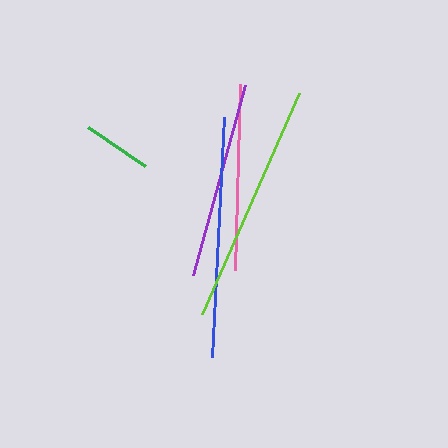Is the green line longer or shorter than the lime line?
The lime line is longer than the green line.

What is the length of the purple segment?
The purple segment is approximately 197 pixels long.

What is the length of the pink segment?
The pink segment is approximately 186 pixels long.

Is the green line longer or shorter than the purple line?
The purple line is longer than the green line.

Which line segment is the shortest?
The green line is the shortest at approximately 69 pixels.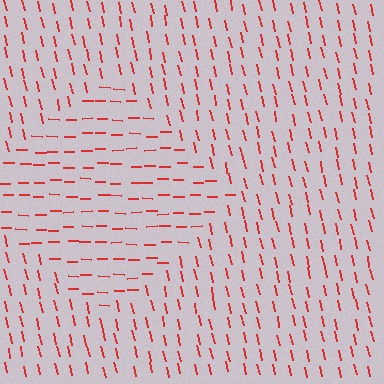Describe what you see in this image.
The image is filled with small red line segments. A diamond region in the image has lines oriented differently from the surrounding lines, creating a visible texture boundary.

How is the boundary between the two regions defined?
The boundary is defined purely by a change in line orientation (approximately 76 degrees difference). All lines are the same color and thickness.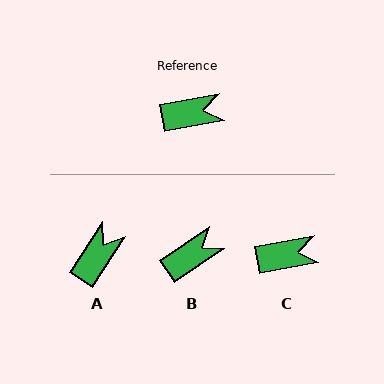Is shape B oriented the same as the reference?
No, it is off by about 24 degrees.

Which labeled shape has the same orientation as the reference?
C.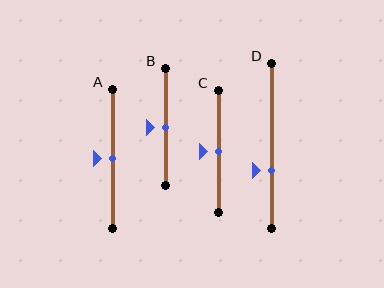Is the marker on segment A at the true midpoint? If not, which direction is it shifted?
Yes, the marker on segment A is at the true midpoint.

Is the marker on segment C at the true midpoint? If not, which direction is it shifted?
Yes, the marker on segment C is at the true midpoint.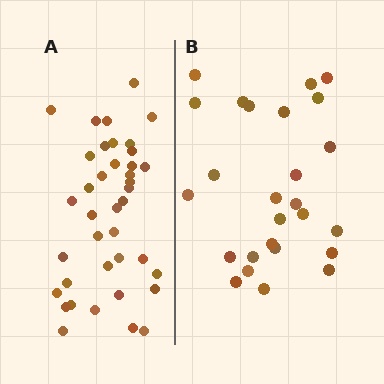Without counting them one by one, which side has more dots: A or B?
Region A (the left region) has more dots.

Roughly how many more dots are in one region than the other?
Region A has approximately 15 more dots than region B.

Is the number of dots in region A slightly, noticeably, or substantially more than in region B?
Region A has substantially more. The ratio is roughly 1.5 to 1.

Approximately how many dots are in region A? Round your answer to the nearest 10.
About 40 dots. (The exact count is 39, which rounds to 40.)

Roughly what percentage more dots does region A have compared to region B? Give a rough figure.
About 50% more.